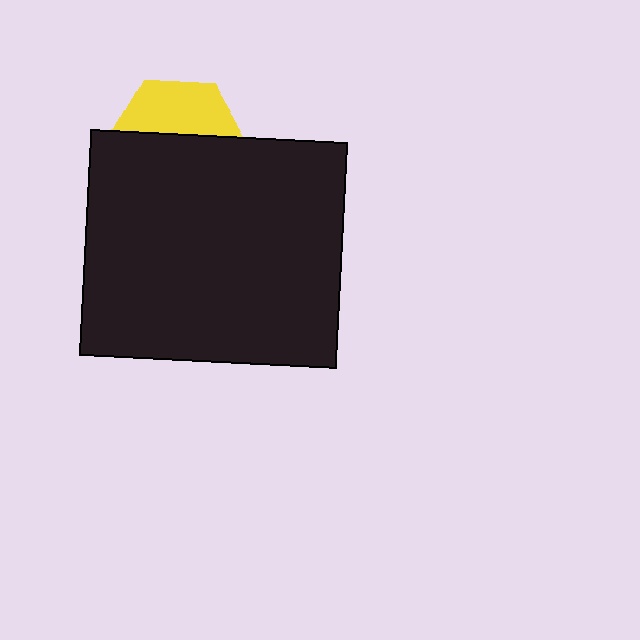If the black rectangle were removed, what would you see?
You would see the complete yellow hexagon.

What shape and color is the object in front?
The object in front is a black rectangle.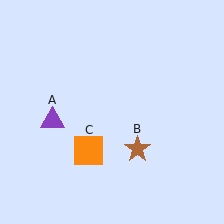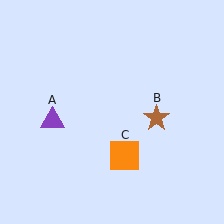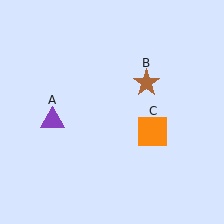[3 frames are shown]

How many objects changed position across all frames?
2 objects changed position: brown star (object B), orange square (object C).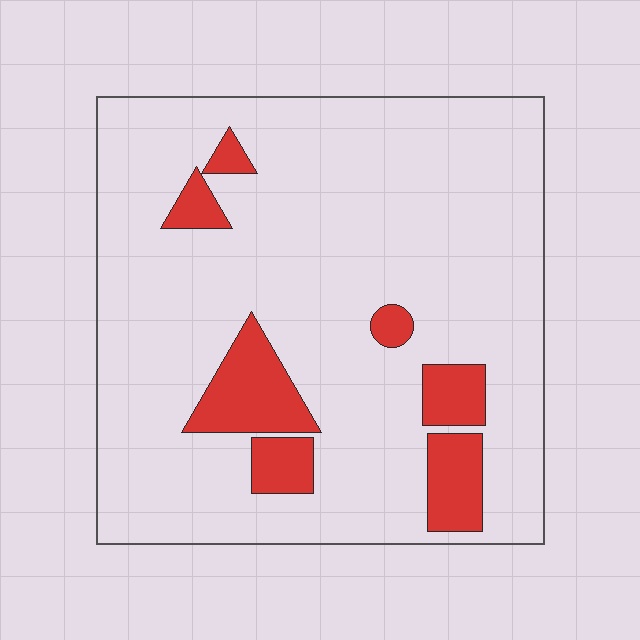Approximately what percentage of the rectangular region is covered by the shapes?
Approximately 15%.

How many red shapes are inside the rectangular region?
7.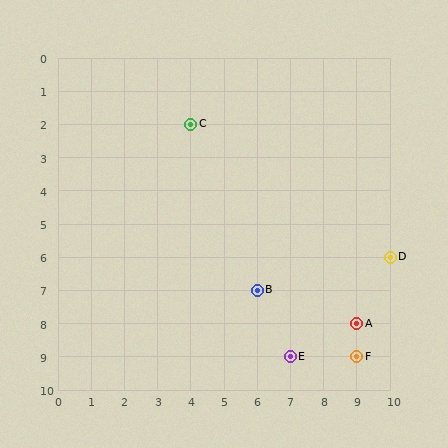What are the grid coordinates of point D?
Point D is at grid coordinates (10, 6).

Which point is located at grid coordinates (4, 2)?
Point C is at (4, 2).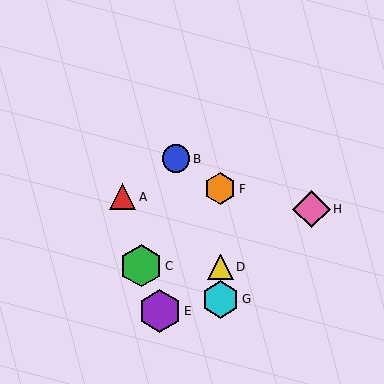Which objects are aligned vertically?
Objects D, F, G are aligned vertically.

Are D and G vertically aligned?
Yes, both are at x≈220.